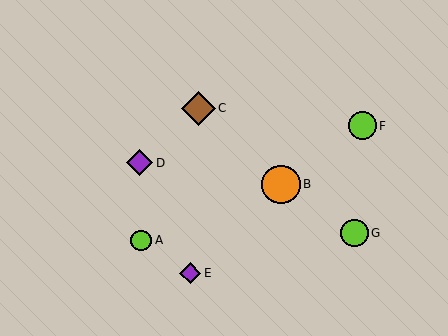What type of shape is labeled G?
Shape G is a lime circle.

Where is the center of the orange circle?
The center of the orange circle is at (281, 184).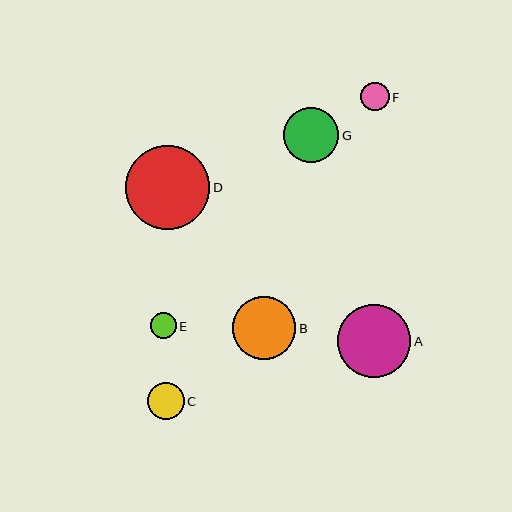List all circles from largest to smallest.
From largest to smallest: D, A, B, G, C, F, E.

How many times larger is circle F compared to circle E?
Circle F is approximately 1.1 times the size of circle E.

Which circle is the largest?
Circle D is the largest with a size of approximately 84 pixels.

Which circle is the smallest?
Circle E is the smallest with a size of approximately 25 pixels.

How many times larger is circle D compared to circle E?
Circle D is approximately 3.3 times the size of circle E.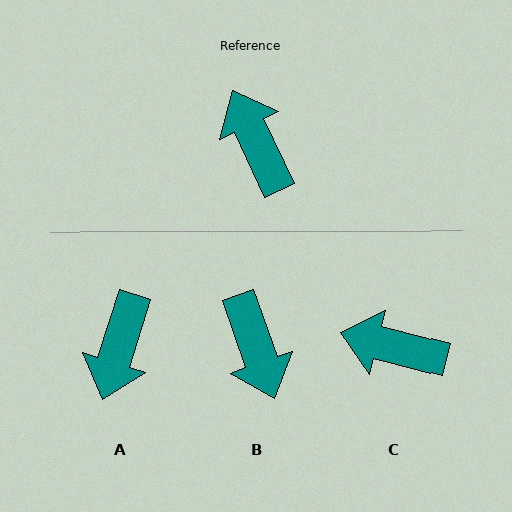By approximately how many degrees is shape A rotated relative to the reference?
Approximately 137 degrees counter-clockwise.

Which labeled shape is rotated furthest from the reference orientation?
B, about 174 degrees away.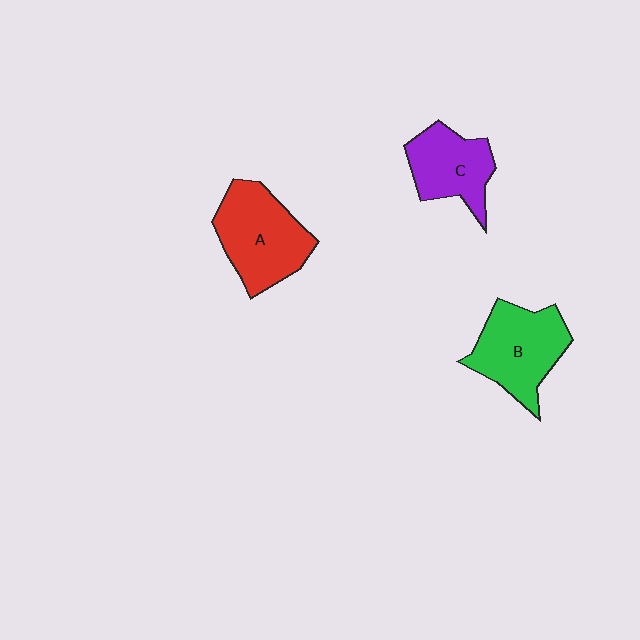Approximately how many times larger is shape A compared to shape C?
Approximately 1.3 times.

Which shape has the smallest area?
Shape C (purple).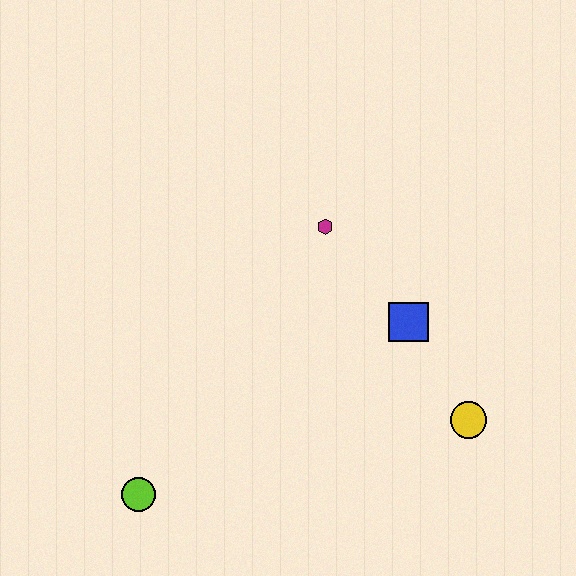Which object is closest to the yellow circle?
The blue square is closest to the yellow circle.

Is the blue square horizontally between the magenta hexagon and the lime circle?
No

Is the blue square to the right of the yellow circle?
No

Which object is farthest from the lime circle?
The yellow circle is farthest from the lime circle.